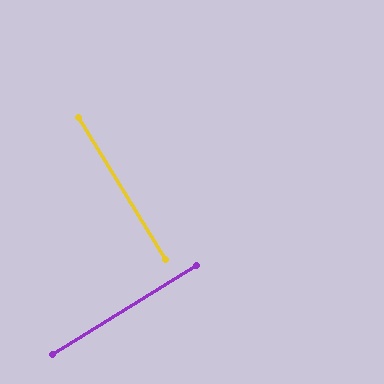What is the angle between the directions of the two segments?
Approximately 90 degrees.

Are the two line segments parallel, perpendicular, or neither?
Perpendicular — they meet at approximately 90°.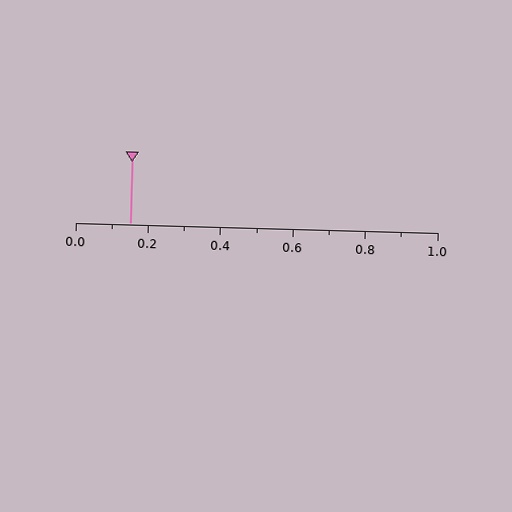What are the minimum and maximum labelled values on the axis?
The axis runs from 0.0 to 1.0.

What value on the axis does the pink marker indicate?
The marker indicates approximately 0.15.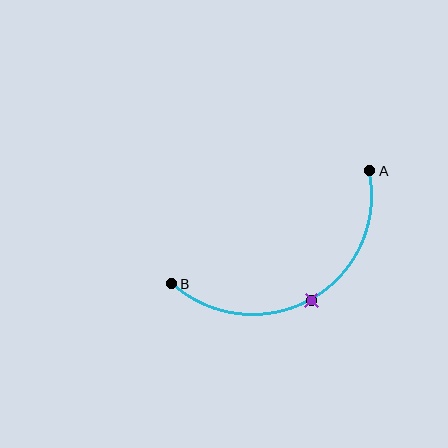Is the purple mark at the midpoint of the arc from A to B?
Yes. The purple mark lies on the arc at equal arc-length from both A and B — it is the arc midpoint.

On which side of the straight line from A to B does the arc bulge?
The arc bulges below the straight line connecting A and B.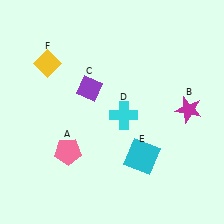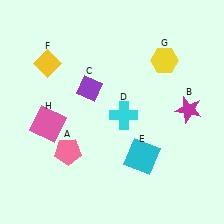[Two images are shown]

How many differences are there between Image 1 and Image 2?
There are 2 differences between the two images.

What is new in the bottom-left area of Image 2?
A pink square (H) was added in the bottom-left area of Image 2.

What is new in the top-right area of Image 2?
A yellow hexagon (G) was added in the top-right area of Image 2.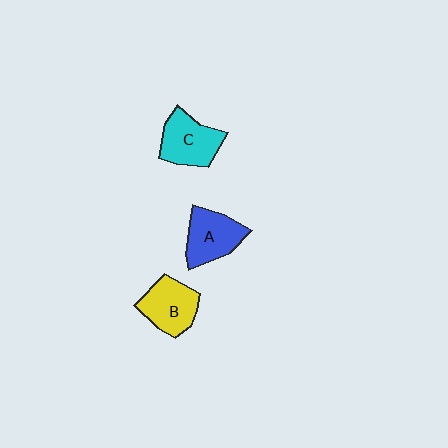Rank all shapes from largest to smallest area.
From largest to smallest: C (cyan), B (yellow), A (blue).